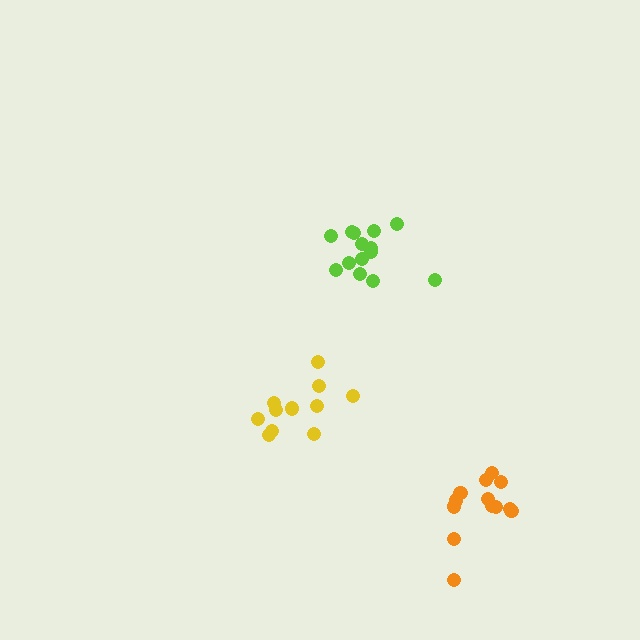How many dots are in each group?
Group 1: 11 dots, Group 2: 14 dots, Group 3: 14 dots (39 total).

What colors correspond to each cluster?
The clusters are colored: yellow, orange, lime.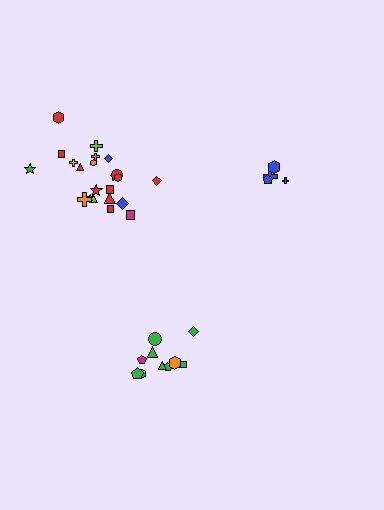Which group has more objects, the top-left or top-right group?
The top-left group.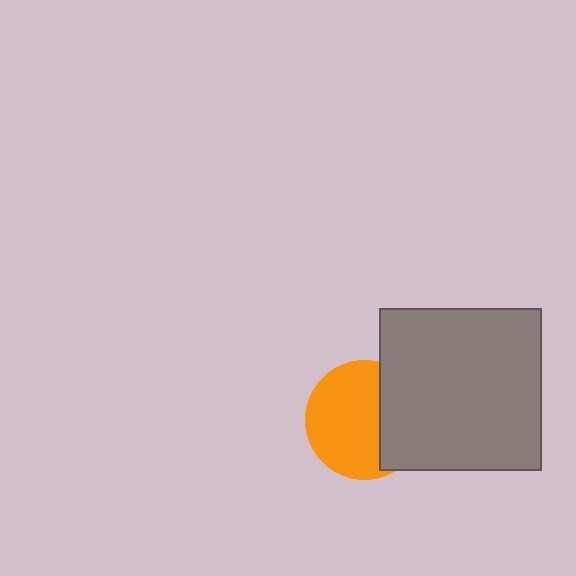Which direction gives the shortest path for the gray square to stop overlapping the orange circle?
Moving right gives the shortest separation.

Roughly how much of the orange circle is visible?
Most of it is visible (roughly 66%).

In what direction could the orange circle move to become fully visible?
The orange circle could move left. That would shift it out from behind the gray square entirely.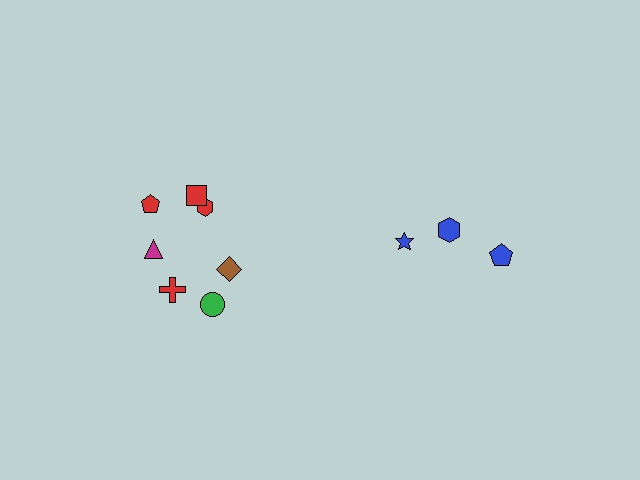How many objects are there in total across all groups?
There are 10 objects.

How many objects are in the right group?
There are 3 objects.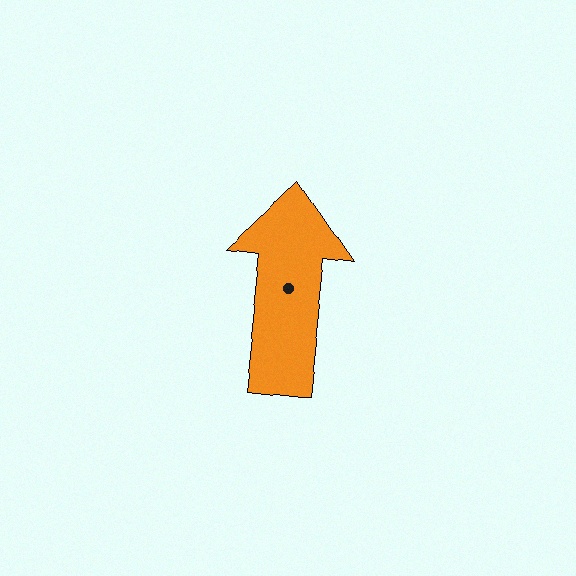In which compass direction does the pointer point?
North.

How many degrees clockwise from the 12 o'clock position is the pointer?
Approximately 6 degrees.